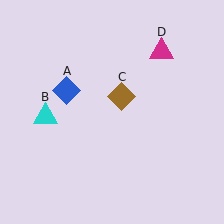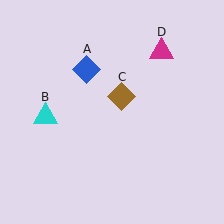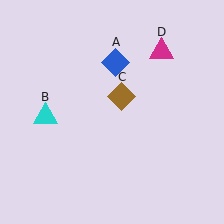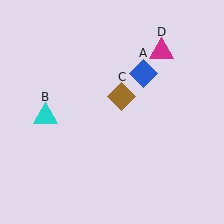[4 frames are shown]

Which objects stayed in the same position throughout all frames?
Cyan triangle (object B) and brown diamond (object C) and magenta triangle (object D) remained stationary.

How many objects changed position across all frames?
1 object changed position: blue diamond (object A).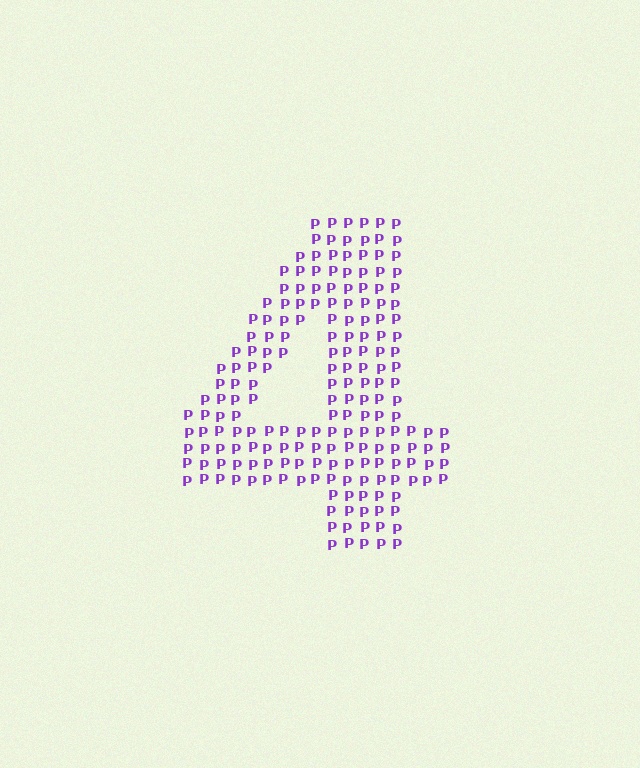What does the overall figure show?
The overall figure shows the digit 4.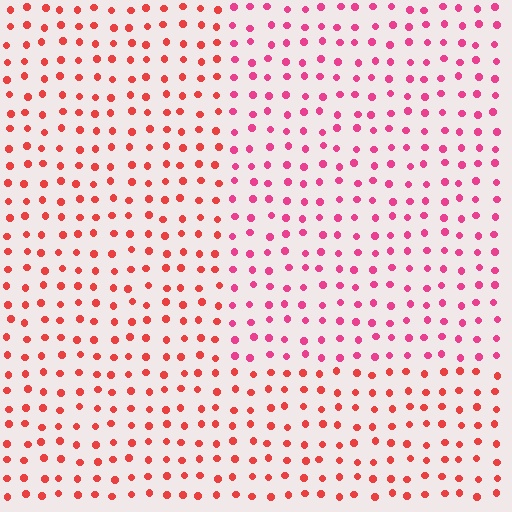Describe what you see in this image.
The image is filled with small red elements in a uniform arrangement. A rectangle-shaped region is visible where the elements are tinted to a slightly different hue, forming a subtle color boundary.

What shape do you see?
I see a rectangle.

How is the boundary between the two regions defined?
The boundary is defined purely by a slight shift in hue (about 29 degrees). Spacing, size, and orientation are identical on both sides.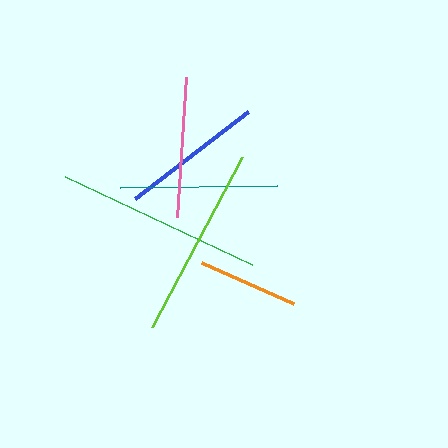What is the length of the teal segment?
The teal segment is approximately 157 pixels long.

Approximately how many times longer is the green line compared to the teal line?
The green line is approximately 1.3 times the length of the teal line.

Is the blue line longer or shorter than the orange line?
The blue line is longer than the orange line.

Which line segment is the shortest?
The orange line is the shortest at approximately 101 pixels.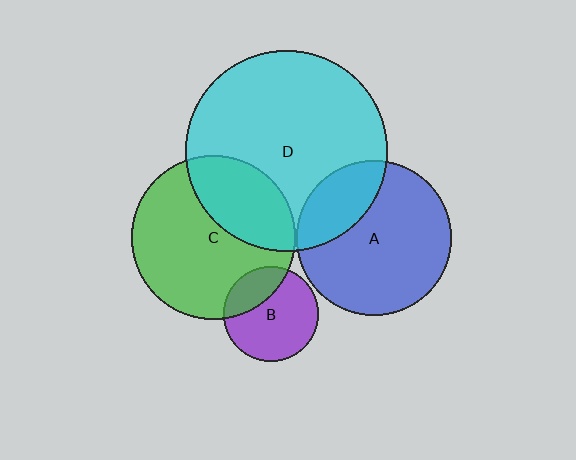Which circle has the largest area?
Circle D (cyan).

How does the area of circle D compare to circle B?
Approximately 4.5 times.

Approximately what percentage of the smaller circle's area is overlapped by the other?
Approximately 30%.